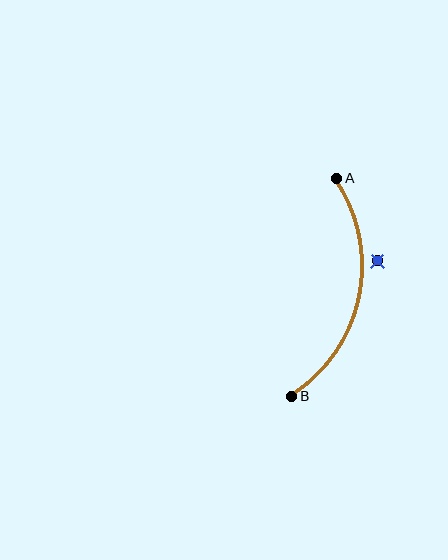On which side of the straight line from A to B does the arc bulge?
The arc bulges to the right of the straight line connecting A and B.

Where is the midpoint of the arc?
The arc midpoint is the point on the curve farthest from the straight line joining A and B. It sits to the right of that line.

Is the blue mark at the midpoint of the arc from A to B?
No — the blue mark does not lie on the arc at all. It sits slightly outside the curve.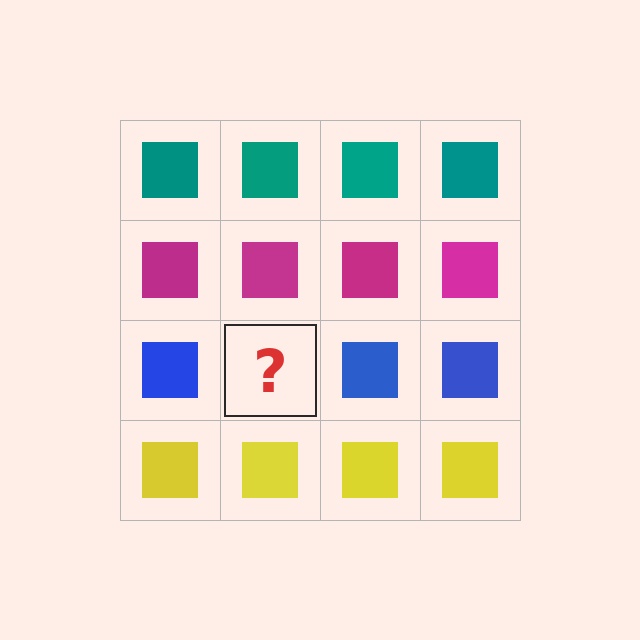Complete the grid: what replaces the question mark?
The question mark should be replaced with a blue square.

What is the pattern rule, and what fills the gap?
The rule is that each row has a consistent color. The gap should be filled with a blue square.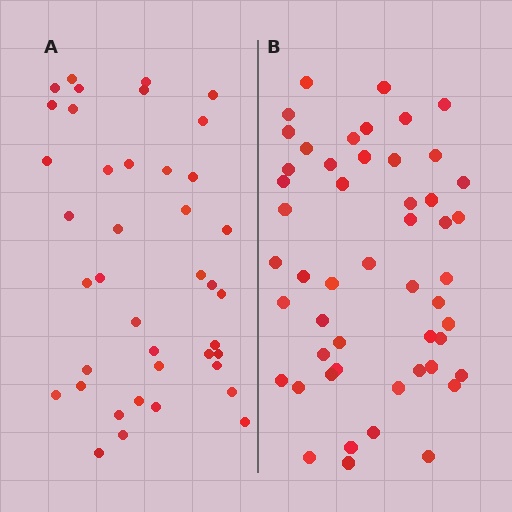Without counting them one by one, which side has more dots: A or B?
Region B (the right region) has more dots.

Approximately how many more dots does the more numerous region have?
Region B has roughly 12 or so more dots than region A.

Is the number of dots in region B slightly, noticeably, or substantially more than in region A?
Region B has noticeably more, but not dramatically so. The ratio is roughly 1.3 to 1.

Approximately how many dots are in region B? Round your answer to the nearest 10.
About 50 dots. (The exact count is 51, which rounds to 50.)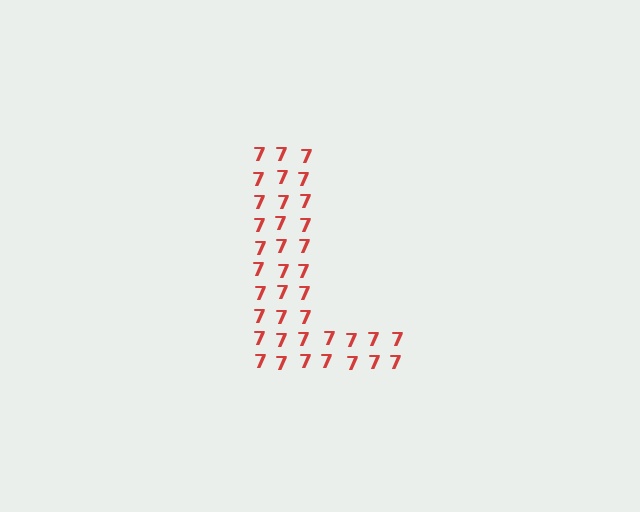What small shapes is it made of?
It is made of small digit 7's.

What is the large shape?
The large shape is the letter L.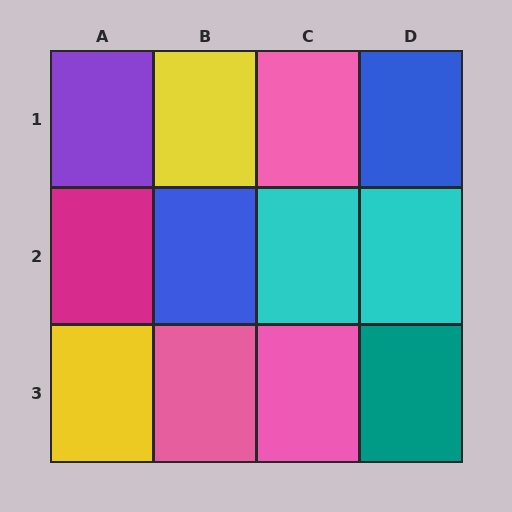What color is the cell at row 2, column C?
Cyan.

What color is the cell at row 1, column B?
Yellow.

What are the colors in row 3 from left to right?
Yellow, pink, pink, teal.